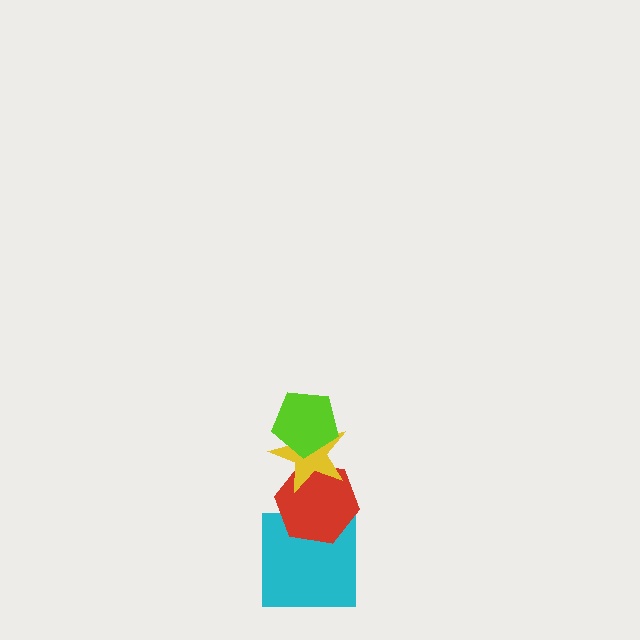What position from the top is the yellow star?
The yellow star is 2nd from the top.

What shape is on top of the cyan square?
The red hexagon is on top of the cyan square.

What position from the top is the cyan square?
The cyan square is 4th from the top.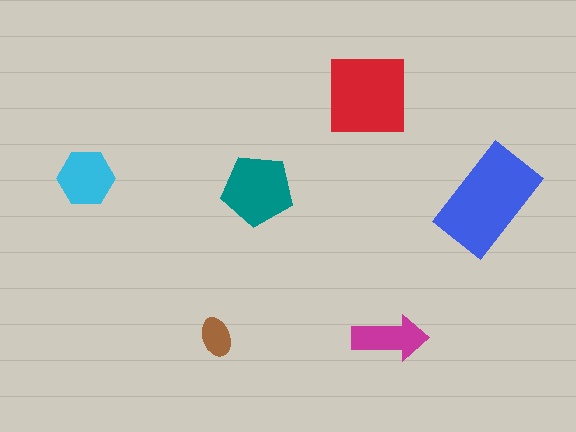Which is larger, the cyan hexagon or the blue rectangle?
The blue rectangle.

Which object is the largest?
The blue rectangle.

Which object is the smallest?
The brown ellipse.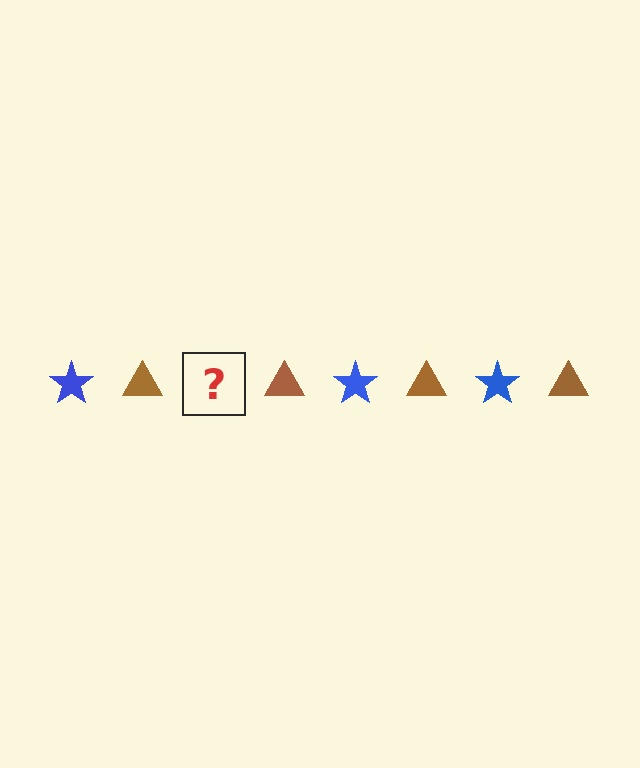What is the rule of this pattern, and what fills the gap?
The rule is that the pattern alternates between blue star and brown triangle. The gap should be filled with a blue star.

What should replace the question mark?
The question mark should be replaced with a blue star.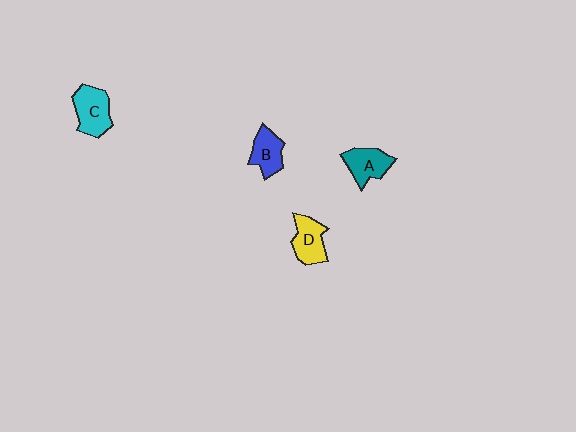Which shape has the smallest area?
Shape B (blue).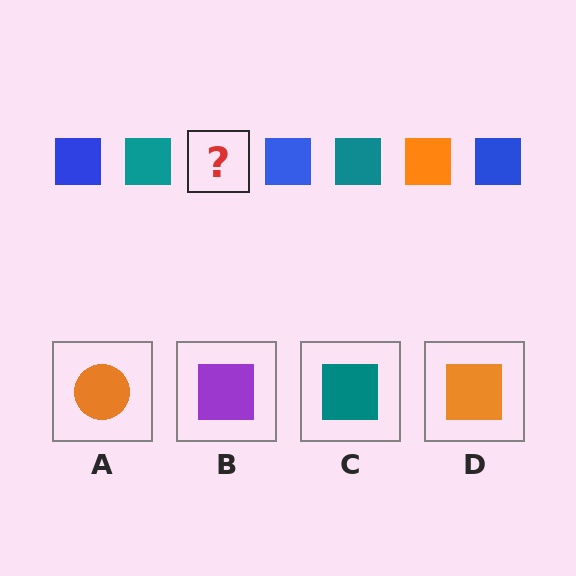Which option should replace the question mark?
Option D.